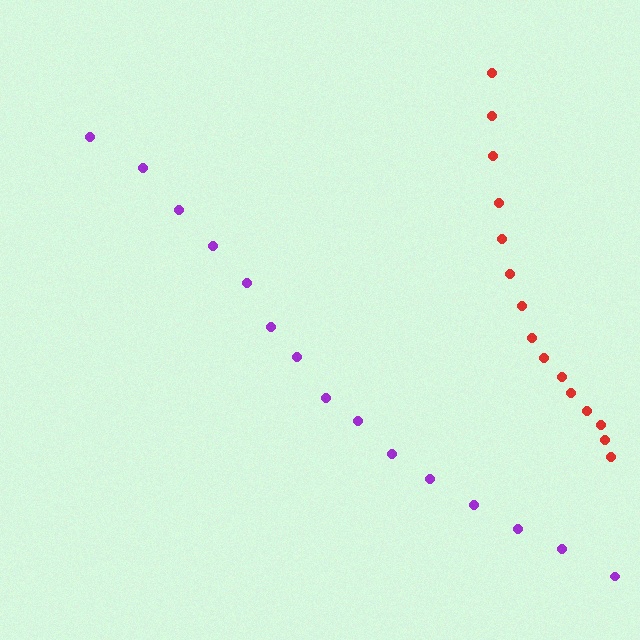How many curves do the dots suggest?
There are 2 distinct paths.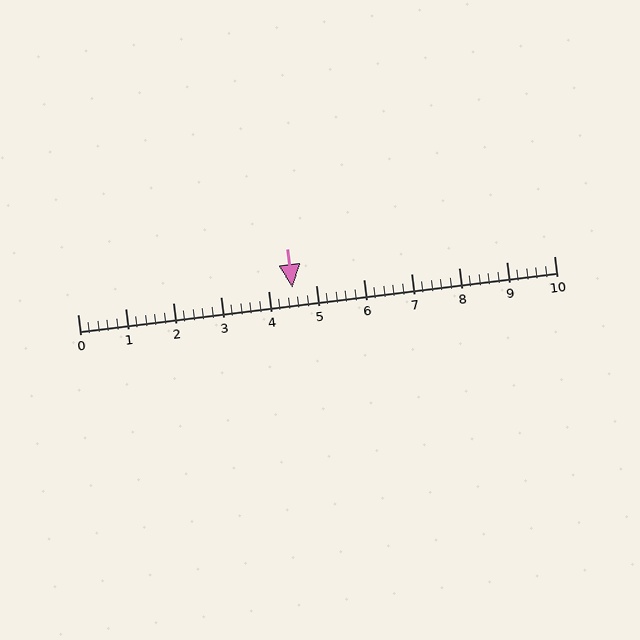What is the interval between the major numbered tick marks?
The major tick marks are spaced 1 units apart.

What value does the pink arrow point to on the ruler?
The pink arrow points to approximately 4.5.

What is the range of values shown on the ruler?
The ruler shows values from 0 to 10.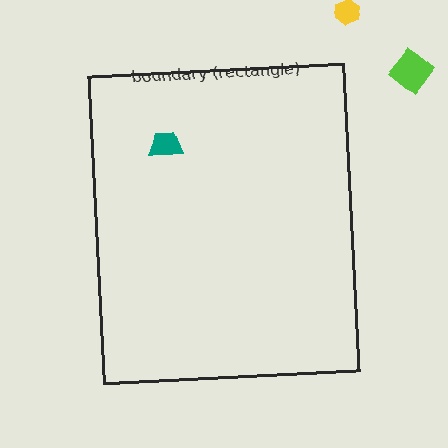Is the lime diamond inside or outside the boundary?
Outside.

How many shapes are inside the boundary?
1 inside, 2 outside.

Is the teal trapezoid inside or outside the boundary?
Inside.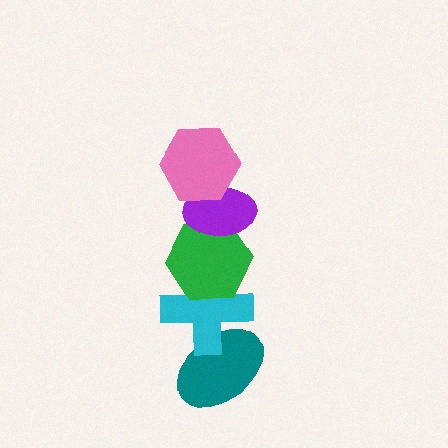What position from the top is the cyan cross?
The cyan cross is 4th from the top.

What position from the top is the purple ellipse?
The purple ellipse is 2nd from the top.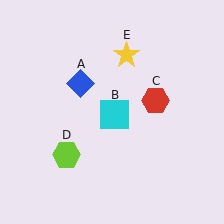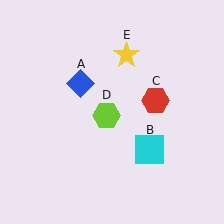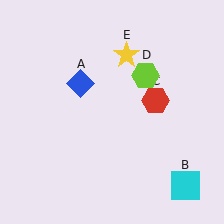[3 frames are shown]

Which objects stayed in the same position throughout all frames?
Blue diamond (object A) and red hexagon (object C) and yellow star (object E) remained stationary.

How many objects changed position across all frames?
2 objects changed position: cyan square (object B), lime hexagon (object D).